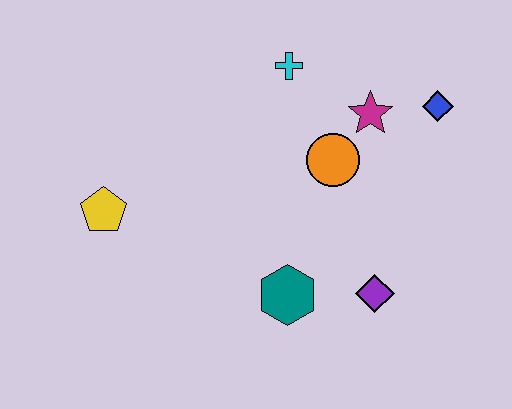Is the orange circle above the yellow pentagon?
Yes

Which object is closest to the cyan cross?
The magenta star is closest to the cyan cross.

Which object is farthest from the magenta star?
The yellow pentagon is farthest from the magenta star.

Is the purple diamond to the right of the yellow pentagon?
Yes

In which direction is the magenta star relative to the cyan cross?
The magenta star is to the right of the cyan cross.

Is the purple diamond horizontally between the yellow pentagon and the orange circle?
No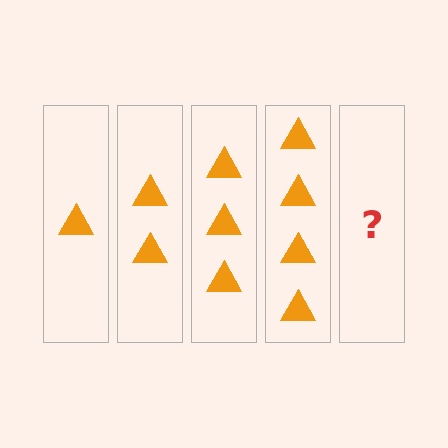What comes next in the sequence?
The next element should be 5 triangles.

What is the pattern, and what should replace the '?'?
The pattern is that each step adds one more triangle. The '?' should be 5 triangles.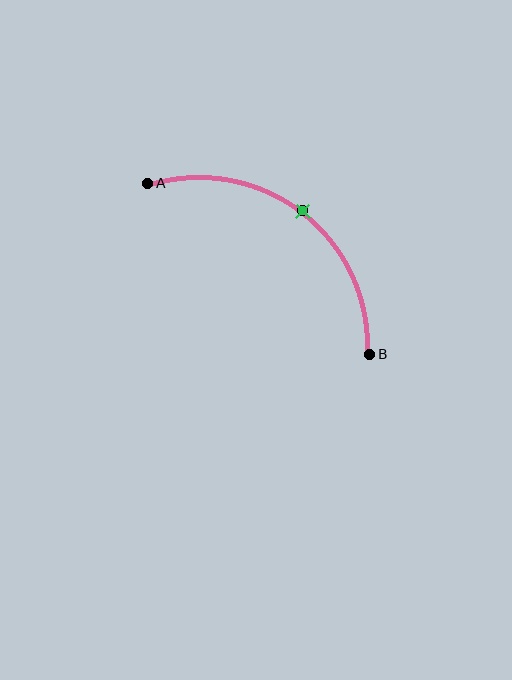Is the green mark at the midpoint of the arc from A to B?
Yes. The green mark lies on the arc at equal arc-length from both A and B — it is the arc midpoint.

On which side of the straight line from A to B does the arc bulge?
The arc bulges above and to the right of the straight line connecting A and B.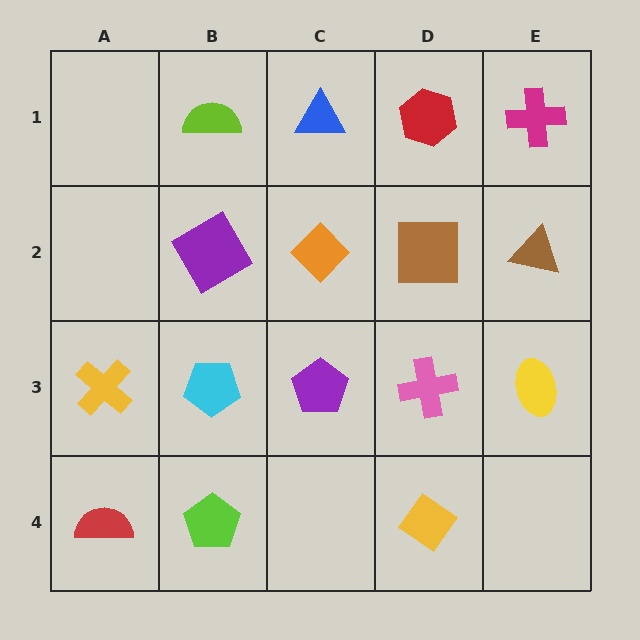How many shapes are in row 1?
4 shapes.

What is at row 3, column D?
A pink cross.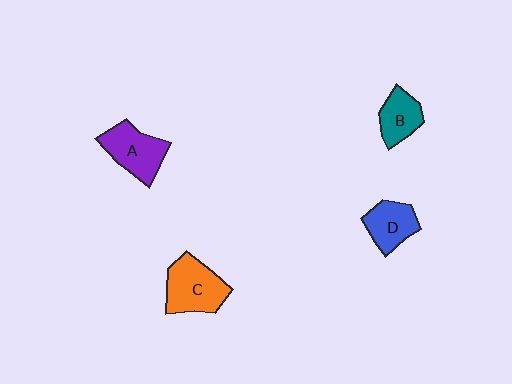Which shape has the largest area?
Shape C (orange).